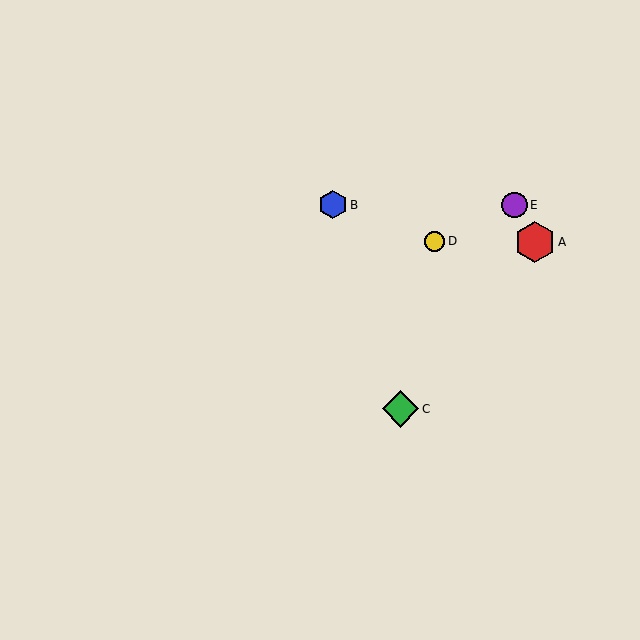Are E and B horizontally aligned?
Yes, both are at y≈205.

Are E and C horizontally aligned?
No, E is at y≈205 and C is at y≈409.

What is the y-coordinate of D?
Object D is at y≈241.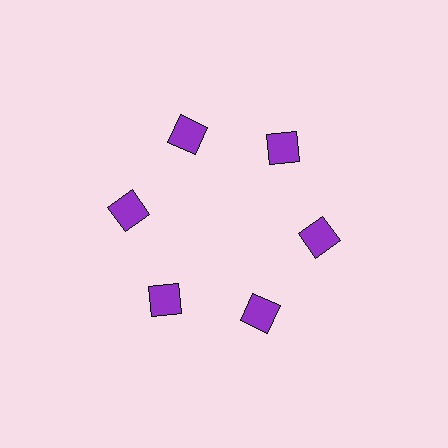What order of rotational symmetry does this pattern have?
This pattern has 6-fold rotational symmetry.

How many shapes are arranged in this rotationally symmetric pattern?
There are 6 shapes, arranged in 6 groups of 1.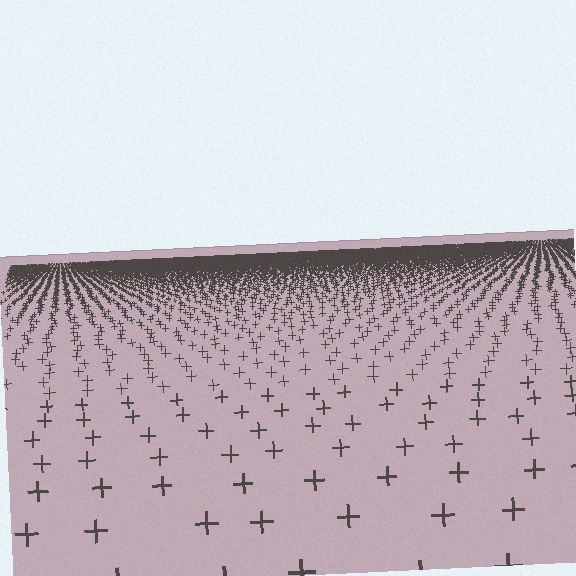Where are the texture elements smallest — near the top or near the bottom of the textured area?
Near the top.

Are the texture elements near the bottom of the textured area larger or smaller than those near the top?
Larger. Near the bottom, elements are closer to the viewer and appear at a bigger on-screen size.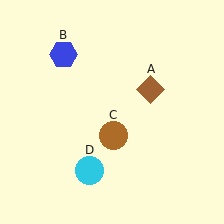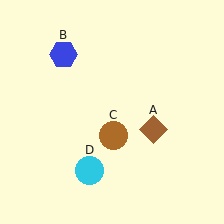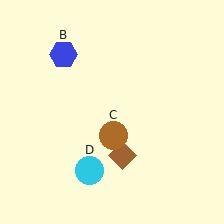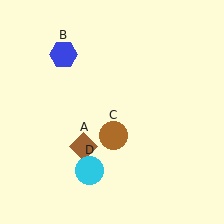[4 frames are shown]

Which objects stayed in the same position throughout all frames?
Blue hexagon (object B) and brown circle (object C) and cyan circle (object D) remained stationary.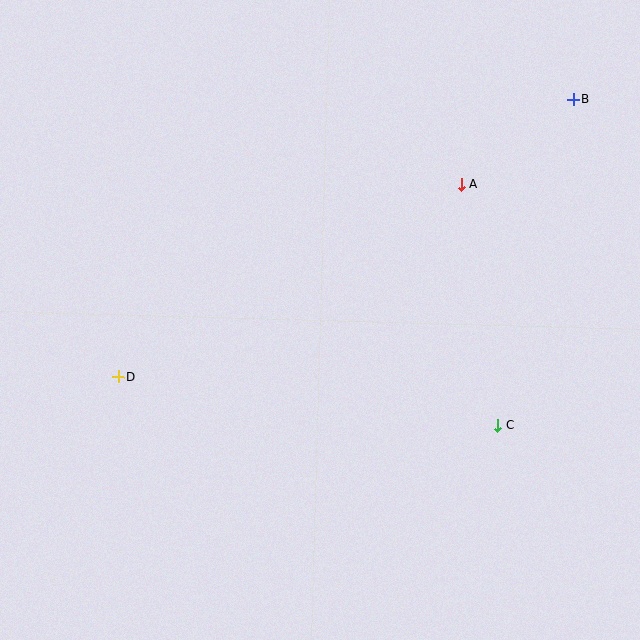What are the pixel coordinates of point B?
Point B is at (574, 99).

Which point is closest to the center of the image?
Point A at (461, 184) is closest to the center.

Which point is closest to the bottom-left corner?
Point D is closest to the bottom-left corner.